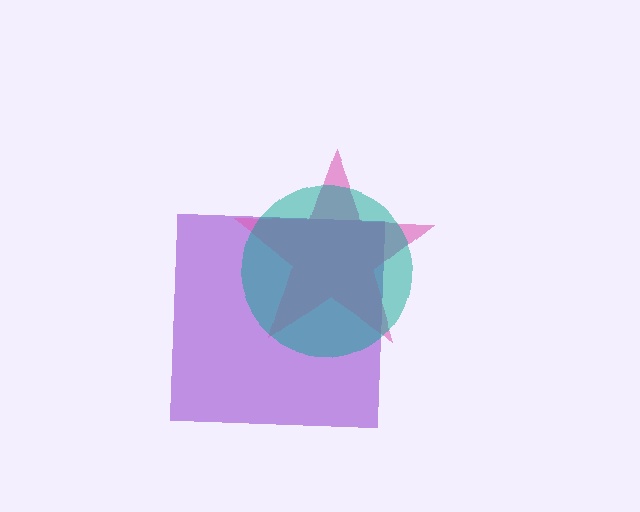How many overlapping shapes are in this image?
There are 3 overlapping shapes in the image.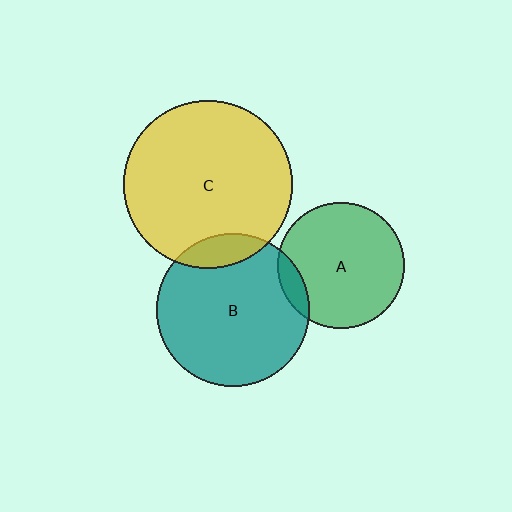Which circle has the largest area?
Circle C (yellow).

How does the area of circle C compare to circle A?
Approximately 1.8 times.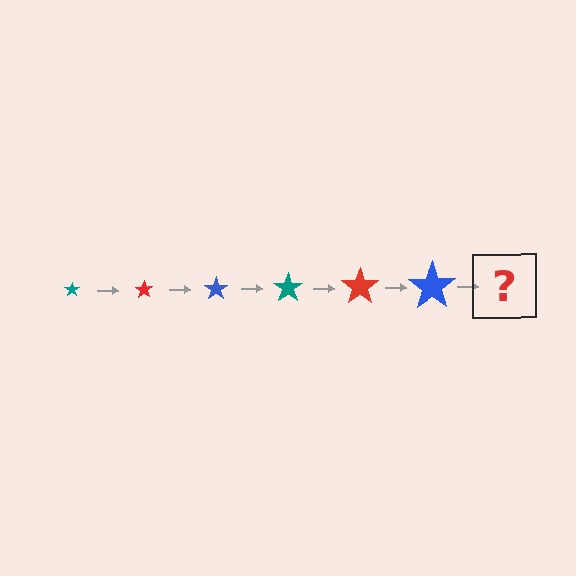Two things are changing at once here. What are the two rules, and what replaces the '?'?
The two rules are that the star grows larger each step and the color cycles through teal, red, and blue. The '?' should be a teal star, larger than the previous one.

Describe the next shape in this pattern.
It should be a teal star, larger than the previous one.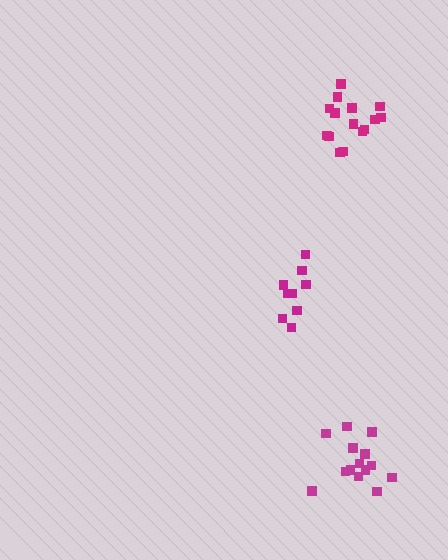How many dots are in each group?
Group 1: 15 dots, Group 2: 14 dots, Group 3: 9 dots (38 total).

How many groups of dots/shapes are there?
There are 3 groups.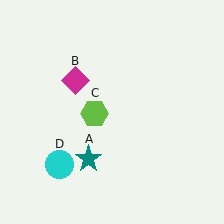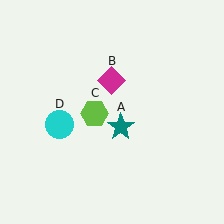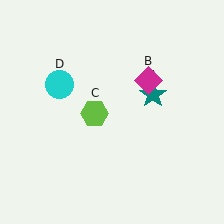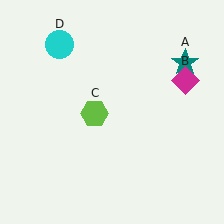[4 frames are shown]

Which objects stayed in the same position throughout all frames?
Lime hexagon (object C) remained stationary.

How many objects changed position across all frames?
3 objects changed position: teal star (object A), magenta diamond (object B), cyan circle (object D).